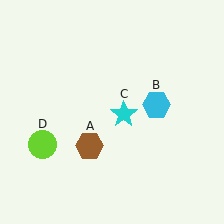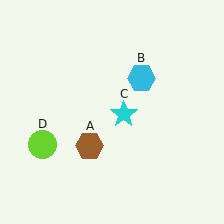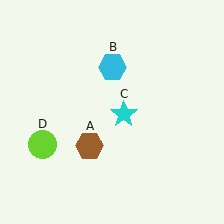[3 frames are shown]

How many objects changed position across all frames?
1 object changed position: cyan hexagon (object B).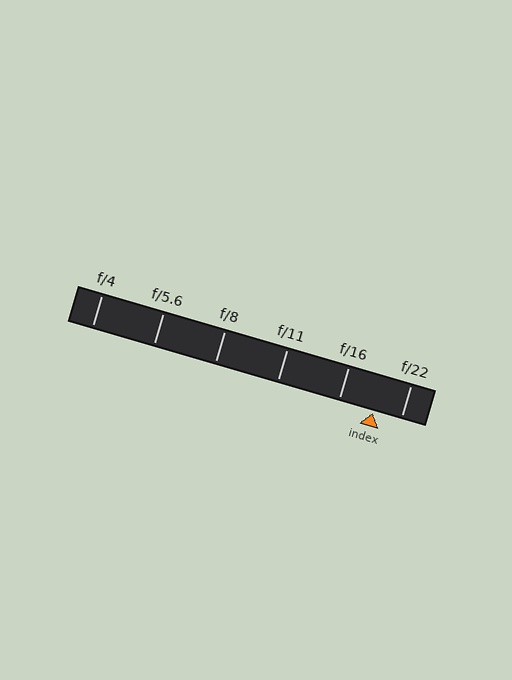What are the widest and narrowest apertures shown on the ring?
The widest aperture shown is f/4 and the narrowest is f/22.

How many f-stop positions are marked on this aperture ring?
There are 6 f-stop positions marked.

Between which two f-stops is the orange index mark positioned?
The index mark is between f/16 and f/22.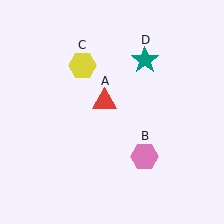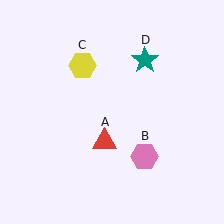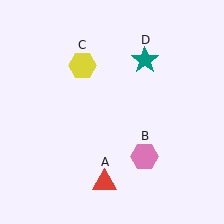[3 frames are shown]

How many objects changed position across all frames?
1 object changed position: red triangle (object A).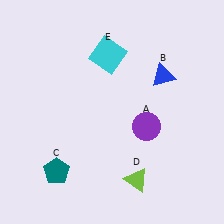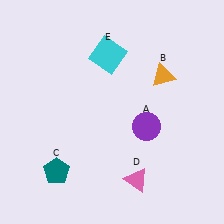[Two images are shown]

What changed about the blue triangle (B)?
In Image 1, B is blue. In Image 2, it changed to orange.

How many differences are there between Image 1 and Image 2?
There are 2 differences between the two images.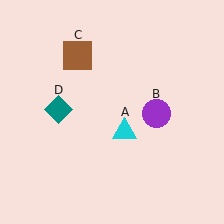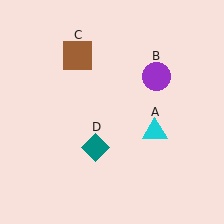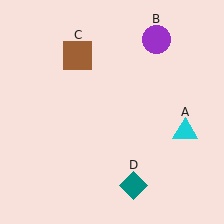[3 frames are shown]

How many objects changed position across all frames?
3 objects changed position: cyan triangle (object A), purple circle (object B), teal diamond (object D).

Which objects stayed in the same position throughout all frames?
Brown square (object C) remained stationary.